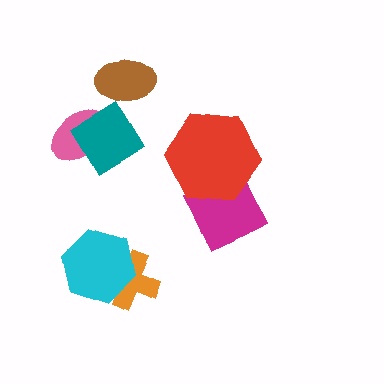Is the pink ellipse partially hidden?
Yes, it is partially covered by another shape.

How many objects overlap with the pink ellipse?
1 object overlaps with the pink ellipse.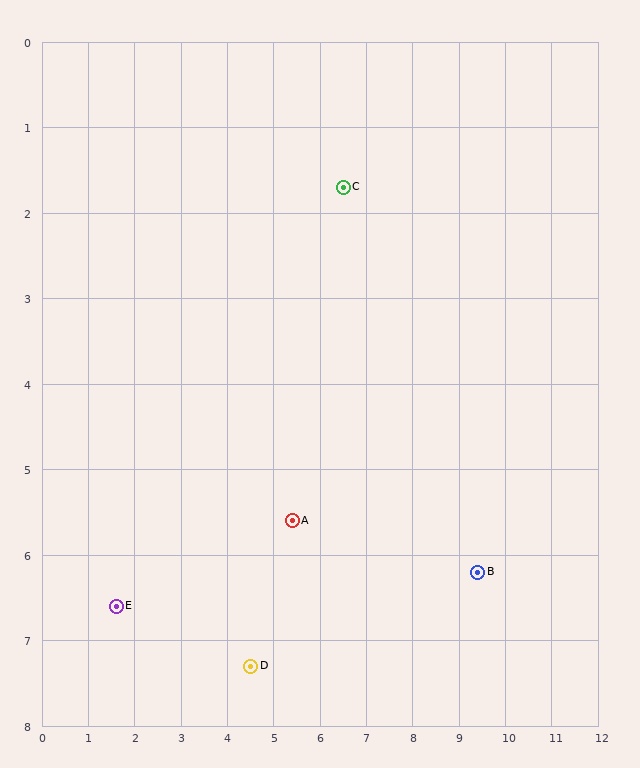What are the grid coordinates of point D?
Point D is at approximately (4.5, 7.3).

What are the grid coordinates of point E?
Point E is at approximately (1.6, 6.6).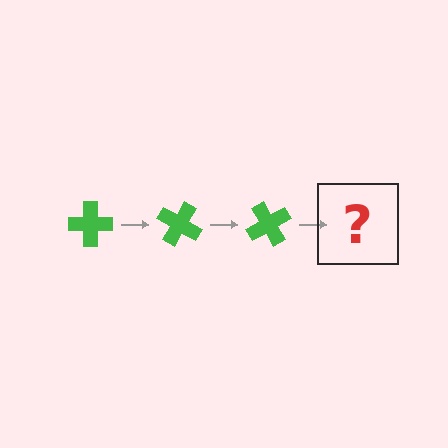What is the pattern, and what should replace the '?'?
The pattern is that the cross rotates 30 degrees each step. The '?' should be a green cross rotated 90 degrees.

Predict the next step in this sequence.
The next step is a green cross rotated 90 degrees.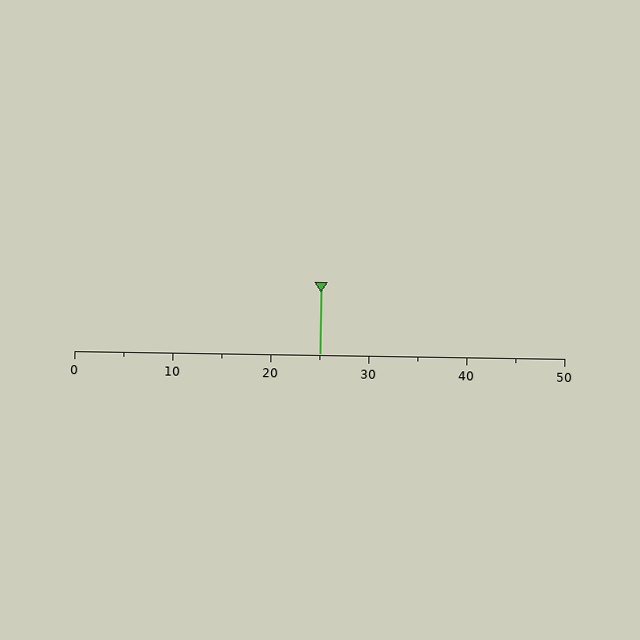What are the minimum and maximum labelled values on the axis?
The axis runs from 0 to 50.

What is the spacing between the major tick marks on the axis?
The major ticks are spaced 10 apart.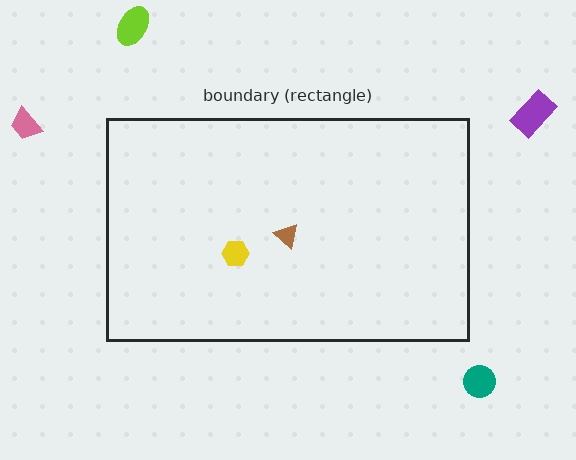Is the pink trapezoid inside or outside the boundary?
Outside.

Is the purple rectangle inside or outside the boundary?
Outside.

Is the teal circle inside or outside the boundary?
Outside.